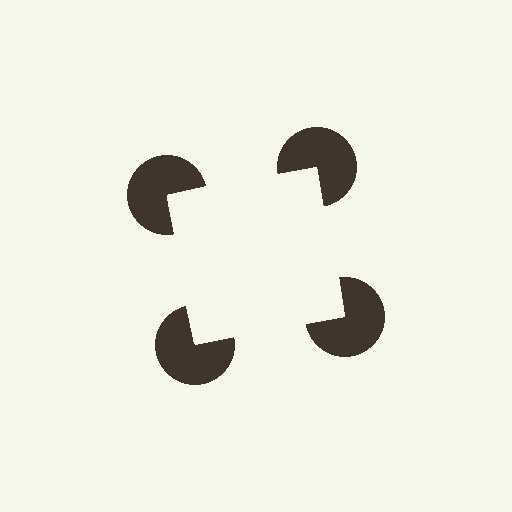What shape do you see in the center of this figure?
An illusory square — its edges are inferred from the aligned wedge cuts in the pac-man discs, not physically drawn.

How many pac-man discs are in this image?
There are 4 — one at each vertex of the illusory square.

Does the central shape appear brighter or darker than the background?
It typically appears slightly brighter than the background, even though no actual brightness change is drawn.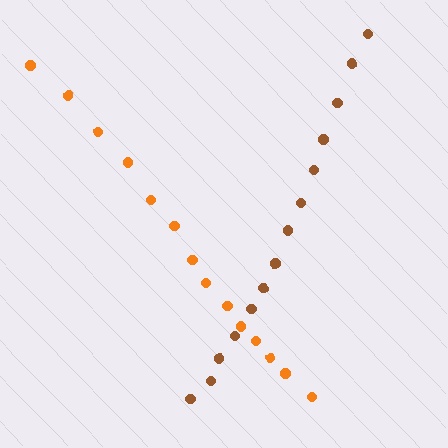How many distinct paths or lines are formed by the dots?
There are 2 distinct paths.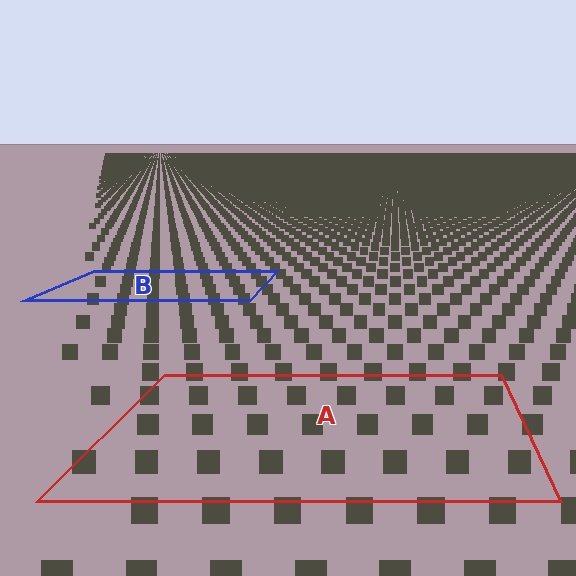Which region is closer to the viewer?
Region A is closer. The texture elements there are larger and more spread out.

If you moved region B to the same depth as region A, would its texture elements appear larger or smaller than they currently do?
They would appear larger. At a closer depth, the same texture elements are projected at a bigger on-screen size.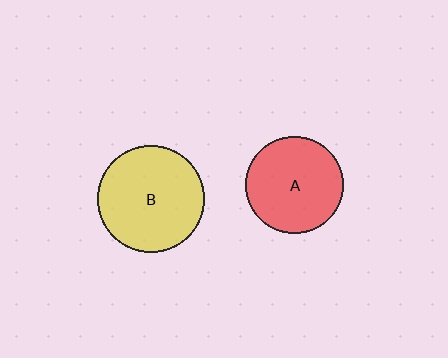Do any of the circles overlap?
No, none of the circles overlap.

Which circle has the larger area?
Circle B (yellow).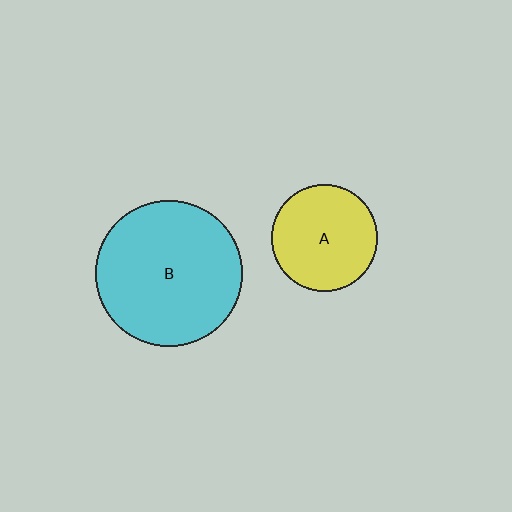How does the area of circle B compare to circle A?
Approximately 1.9 times.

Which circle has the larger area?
Circle B (cyan).